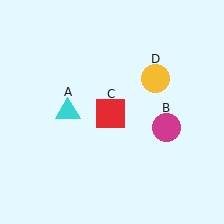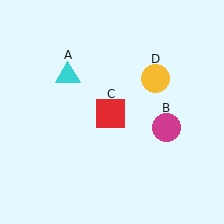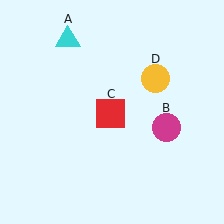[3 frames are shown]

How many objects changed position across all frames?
1 object changed position: cyan triangle (object A).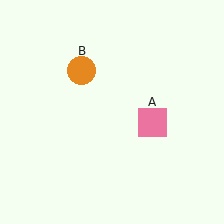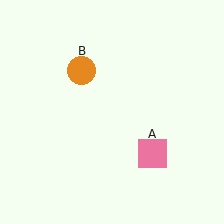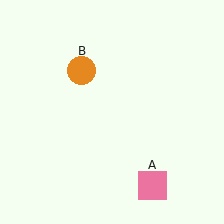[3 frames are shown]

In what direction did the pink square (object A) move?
The pink square (object A) moved down.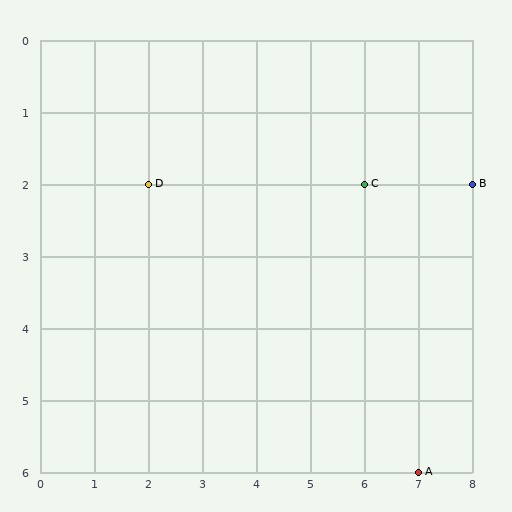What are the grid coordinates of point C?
Point C is at grid coordinates (6, 2).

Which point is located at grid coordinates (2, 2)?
Point D is at (2, 2).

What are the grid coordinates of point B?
Point B is at grid coordinates (8, 2).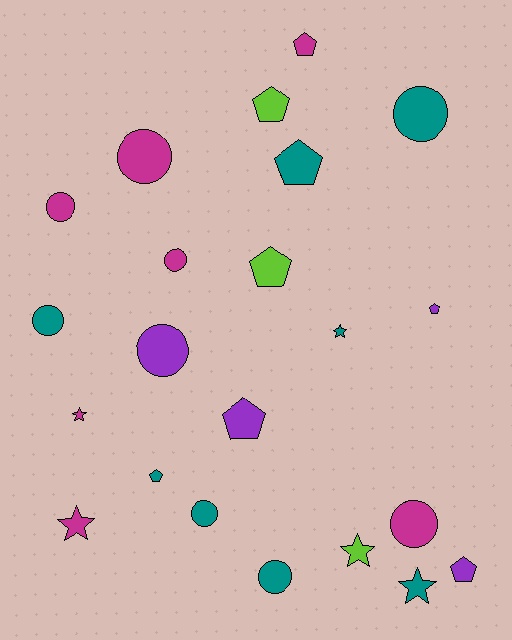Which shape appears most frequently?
Circle, with 9 objects.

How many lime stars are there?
There is 1 lime star.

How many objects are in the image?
There are 22 objects.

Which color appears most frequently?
Teal, with 8 objects.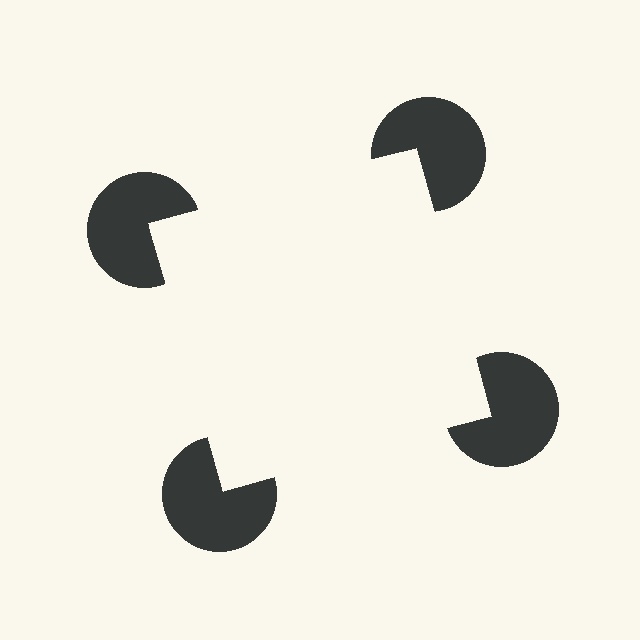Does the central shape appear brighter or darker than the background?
It typically appears slightly brighter than the background, even though no actual brightness change is drawn.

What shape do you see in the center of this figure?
An illusory square — its edges are inferred from the aligned wedge cuts in the pac-man discs, not physically drawn.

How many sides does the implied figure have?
4 sides.